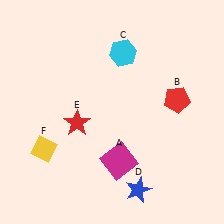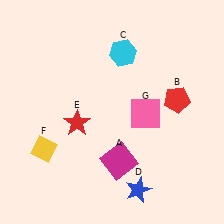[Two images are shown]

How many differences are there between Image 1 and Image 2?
There is 1 difference between the two images.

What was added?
A pink square (G) was added in Image 2.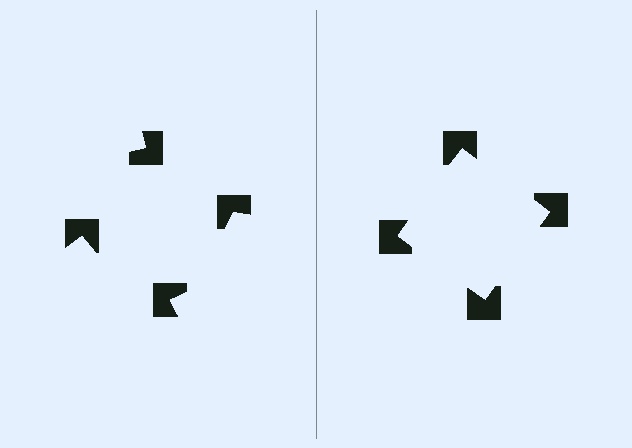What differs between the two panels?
The notched squares are positioned identically on both sides; only the wedge orientations differ. On the right they align to a square; on the left they are misaligned.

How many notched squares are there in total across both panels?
8 — 4 on each side.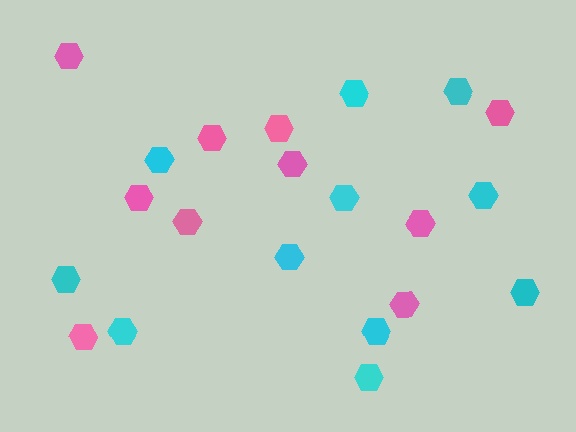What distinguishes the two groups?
There are 2 groups: one group of cyan hexagons (11) and one group of pink hexagons (10).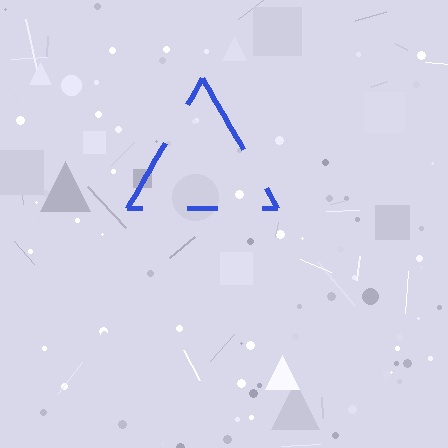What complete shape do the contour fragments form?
The contour fragments form a triangle.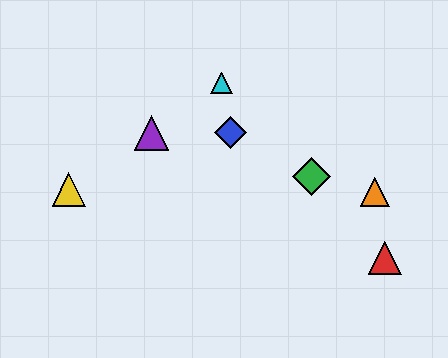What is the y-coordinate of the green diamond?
The green diamond is at y≈176.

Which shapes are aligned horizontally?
The blue diamond, the purple triangle are aligned horizontally.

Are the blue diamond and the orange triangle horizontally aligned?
No, the blue diamond is at y≈133 and the orange triangle is at y≈192.